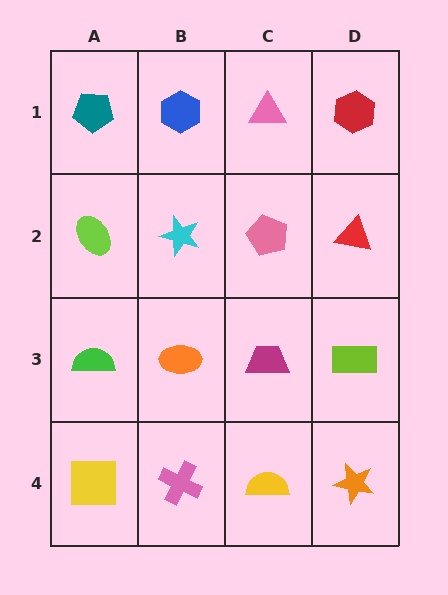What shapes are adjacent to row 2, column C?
A pink triangle (row 1, column C), a magenta trapezoid (row 3, column C), a cyan star (row 2, column B), a red triangle (row 2, column D).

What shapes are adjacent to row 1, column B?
A cyan star (row 2, column B), a teal pentagon (row 1, column A), a pink triangle (row 1, column C).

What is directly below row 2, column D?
A lime rectangle.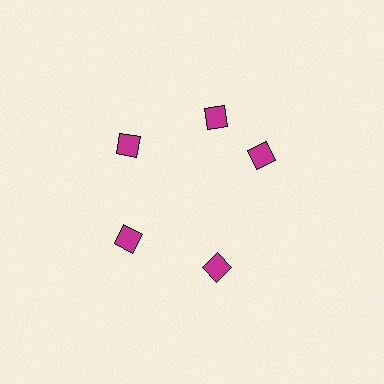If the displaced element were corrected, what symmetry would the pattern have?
It would have 5-fold rotational symmetry — the pattern would map onto itself every 72 degrees.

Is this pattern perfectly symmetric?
No. The 5 magenta diamonds are arranged in a ring, but one element near the 3 o'clock position is rotated out of alignment along the ring, breaking the 5-fold rotational symmetry.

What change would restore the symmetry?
The symmetry would be restored by rotating it back into even spacing with its neighbors so that all 5 diamonds sit at equal angles and equal distance from the center.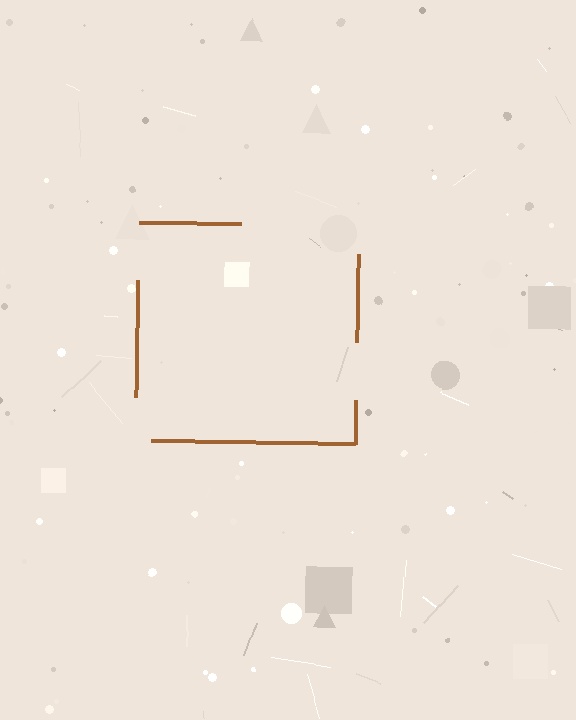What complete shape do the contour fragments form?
The contour fragments form a square.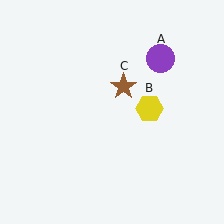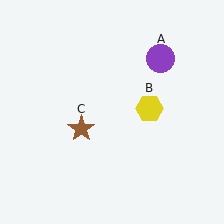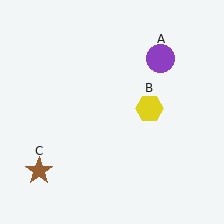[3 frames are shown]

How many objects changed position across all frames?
1 object changed position: brown star (object C).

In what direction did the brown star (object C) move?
The brown star (object C) moved down and to the left.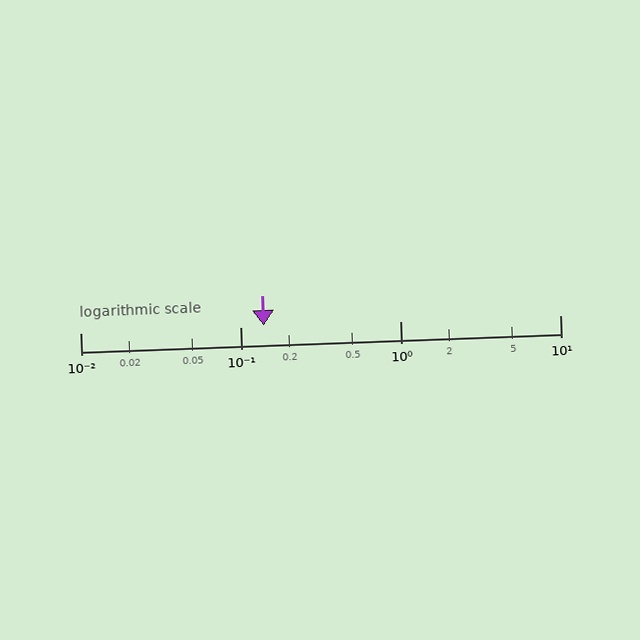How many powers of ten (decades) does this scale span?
The scale spans 3 decades, from 0.01 to 10.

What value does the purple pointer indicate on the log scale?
The pointer indicates approximately 0.14.